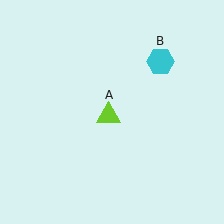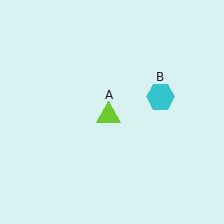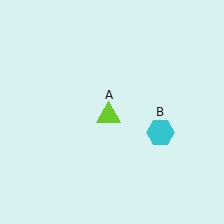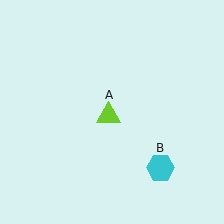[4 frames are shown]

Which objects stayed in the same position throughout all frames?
Lime triangle (object A) remained stationary.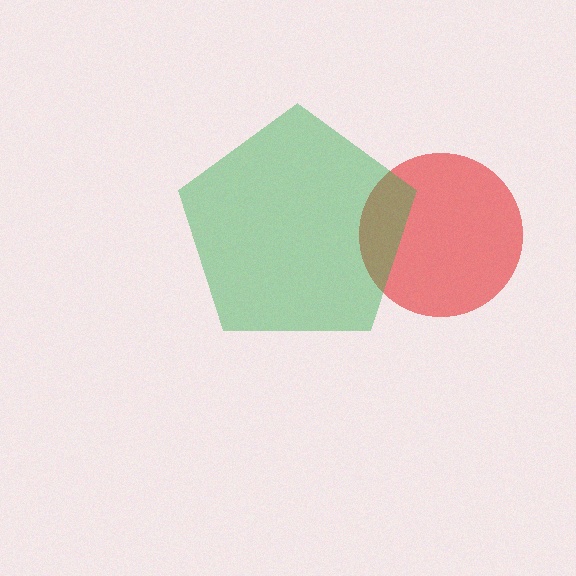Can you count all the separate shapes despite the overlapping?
Yes, there are 2 separate shapes.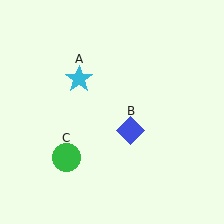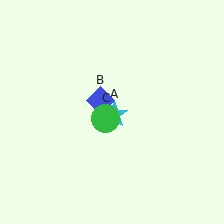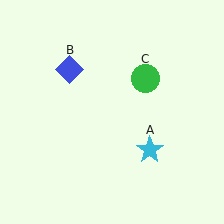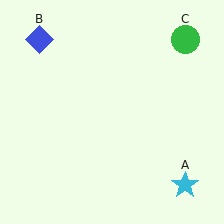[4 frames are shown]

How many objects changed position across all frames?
3 objects changed position: cyan star (object A), blue diamond (object B), green circle (object C).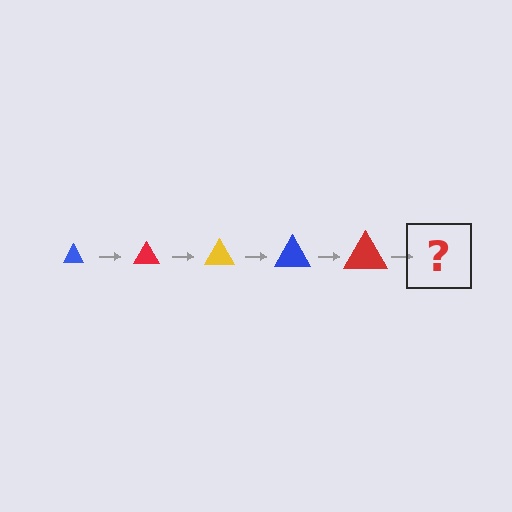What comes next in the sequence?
The next element should be a yellow triangle, larger than the previous one.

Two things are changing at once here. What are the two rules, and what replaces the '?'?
The two rules are that the triangle grows larger each step and the color cycles through blue, red, and yellow. The '?' should be a yellow triangle, larger than the previous one.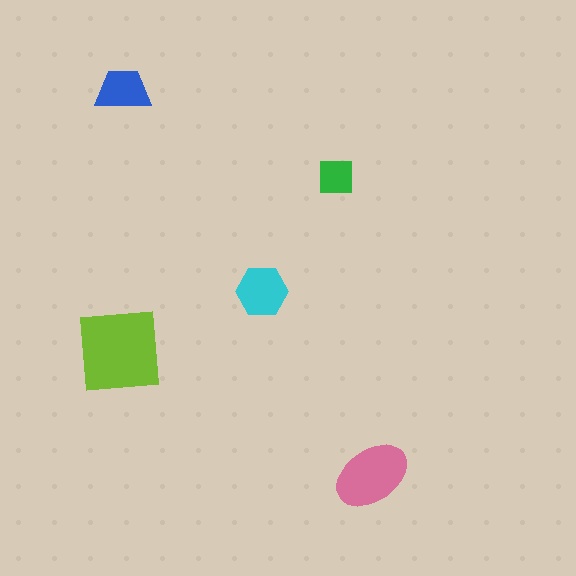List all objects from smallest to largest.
The green square, the blue trapezoid, the cyan hexagon, the pink ellipse, the lime square.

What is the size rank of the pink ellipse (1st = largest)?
2nd.